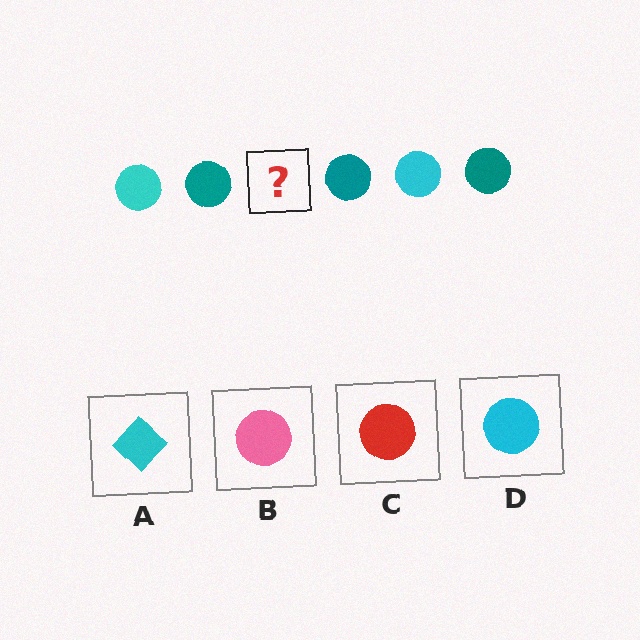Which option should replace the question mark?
Option D.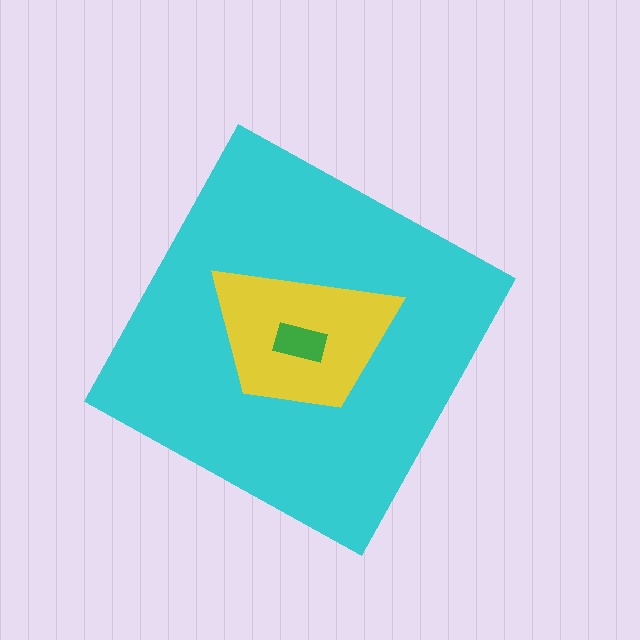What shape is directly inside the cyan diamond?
The yellow trapezoid.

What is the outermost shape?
The cyan diamond.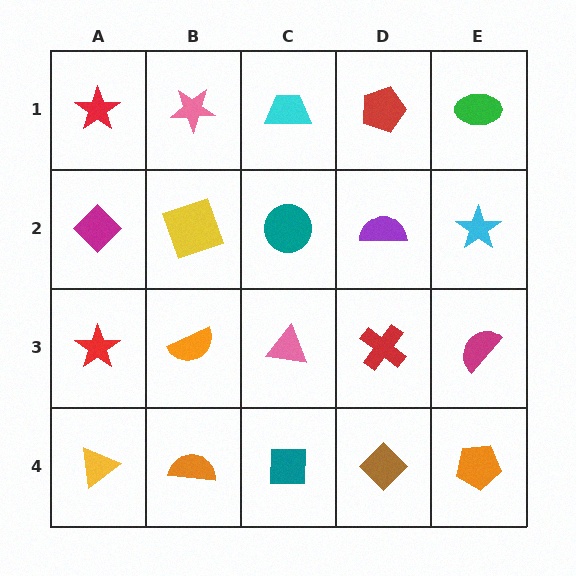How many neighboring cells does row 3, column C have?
4.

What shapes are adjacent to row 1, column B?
A yellow square (row 2, column B), a red star (row 1, column A), a cyan trapezoid (row 1, column C).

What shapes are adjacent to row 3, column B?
A yellow square (row 2, column B), an orange semicircle (row 4, column B), a red star (row 3, column A), a pink triangle (row 3, column C).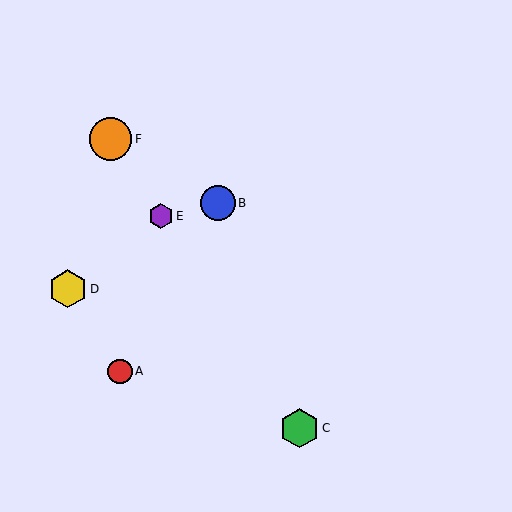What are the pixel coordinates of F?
Object F is at (110, 139).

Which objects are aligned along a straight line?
Objects C, E, F are aligned along a straight line.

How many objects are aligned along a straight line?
3 objects (C, E, F) are aligned along a straight line.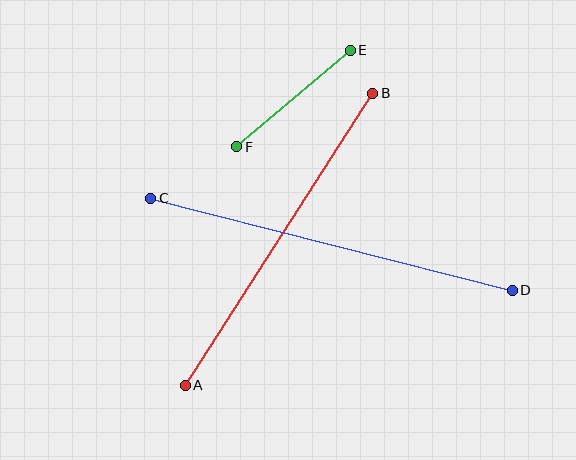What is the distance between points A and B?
The distance is approximately 347 pixels.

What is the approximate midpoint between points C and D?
The midpoint is at approximately (332, 244) pixels.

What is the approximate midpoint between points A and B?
The midpoint is at approximately (279, 239) pixels.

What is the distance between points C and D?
The distance is approximately 373 pixels.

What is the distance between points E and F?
The distance is approximately 149 pixels.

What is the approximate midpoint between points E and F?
The midpoint is at approximately (294, 98) pixels.